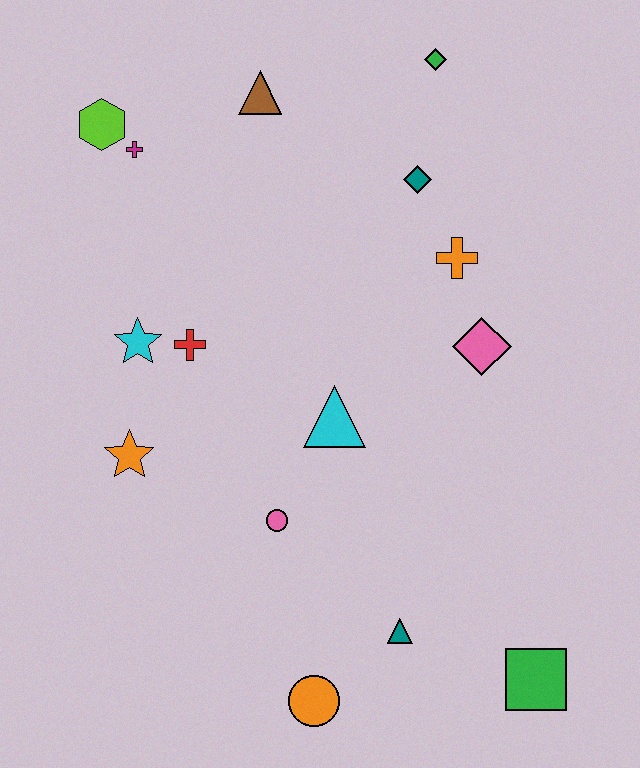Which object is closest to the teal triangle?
The orange circle is closest to the teal triangle.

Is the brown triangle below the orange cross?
No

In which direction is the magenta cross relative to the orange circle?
The magenta cross is above the orange circle.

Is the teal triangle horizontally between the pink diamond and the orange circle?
Yes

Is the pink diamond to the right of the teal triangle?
Yes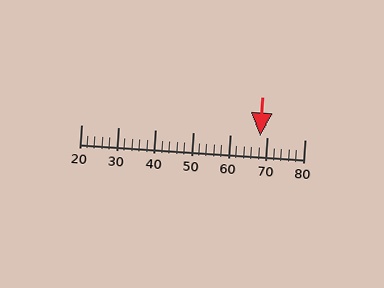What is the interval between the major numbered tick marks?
The major tick marks are spaced 10 units apart.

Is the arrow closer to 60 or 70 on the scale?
The arrow is closer to 70.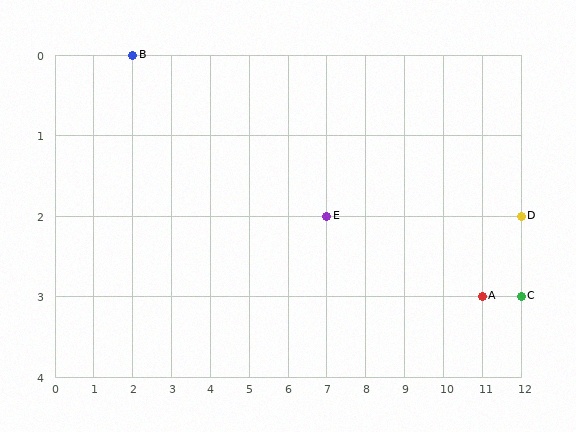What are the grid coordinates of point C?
Point C is at grid coordinates (12, 3).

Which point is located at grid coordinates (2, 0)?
Point B is at (2, 0).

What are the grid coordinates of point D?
Point D is at grid coordinates (12, 2).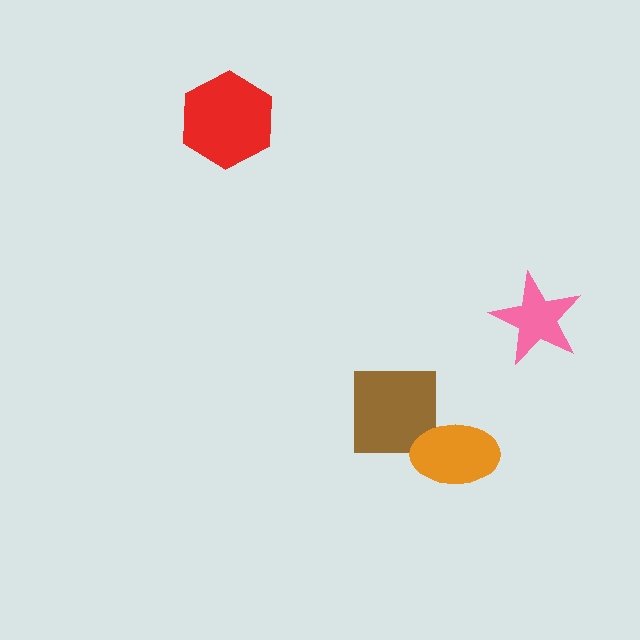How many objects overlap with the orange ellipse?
1 object overlaps with the orange ellipse.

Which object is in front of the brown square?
The orange ellipse is in front of the brown square.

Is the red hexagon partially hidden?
No, no other shape covers it.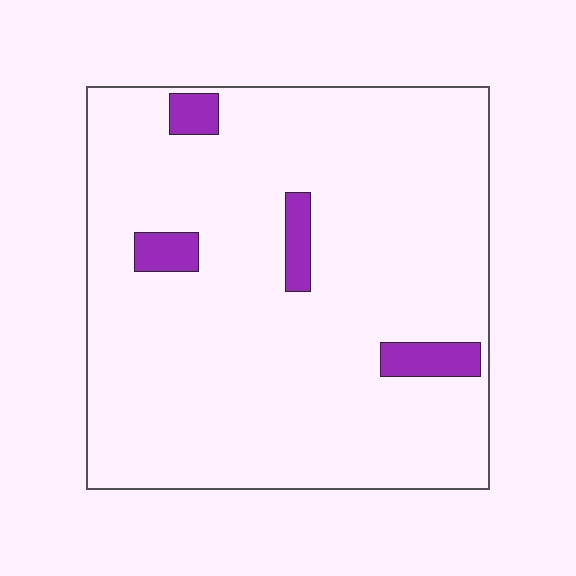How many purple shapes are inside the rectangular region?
4.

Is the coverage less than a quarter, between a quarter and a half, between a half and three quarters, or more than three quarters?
Less than a quarter.